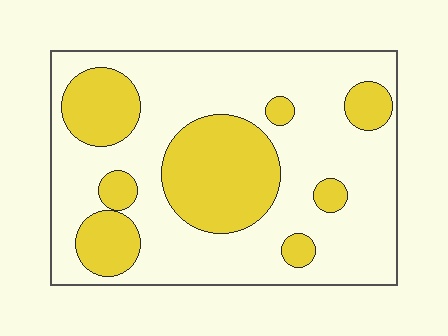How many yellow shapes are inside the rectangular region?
8.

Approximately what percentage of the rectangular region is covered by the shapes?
Approximately 30%.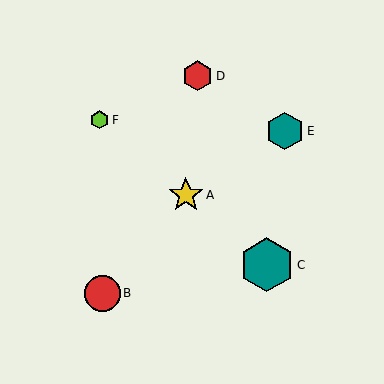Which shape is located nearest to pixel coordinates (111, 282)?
The red circle (labeled B) at (102, 293) is nearest to that location.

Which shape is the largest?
The teal hexagon (labeled C) is the largest.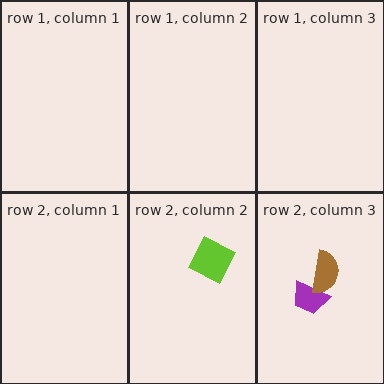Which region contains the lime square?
The row 2, column 2 region.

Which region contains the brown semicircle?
The row 2, column 3 region.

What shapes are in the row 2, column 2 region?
The lime square.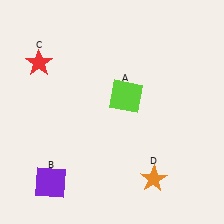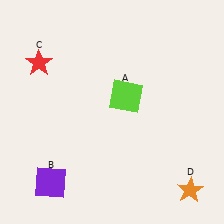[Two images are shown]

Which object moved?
The orange star (D) moved right.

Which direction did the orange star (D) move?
The orange star (D) moved right.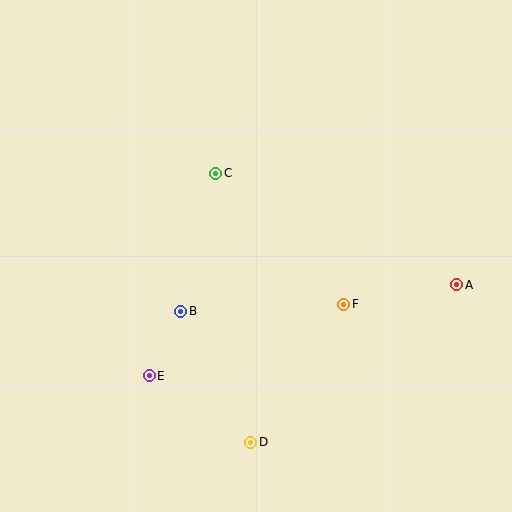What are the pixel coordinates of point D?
Point D is at (251, 442).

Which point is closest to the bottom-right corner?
Point A is closest to the bottom-right corner.